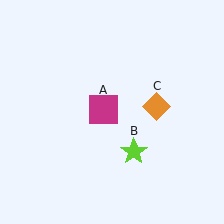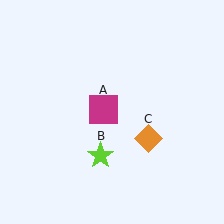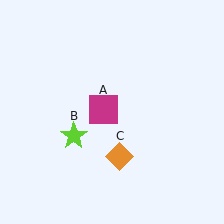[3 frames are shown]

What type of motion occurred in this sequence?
The lime star (object B), orange diamond (object C) rotated clockwise around the center of the scene.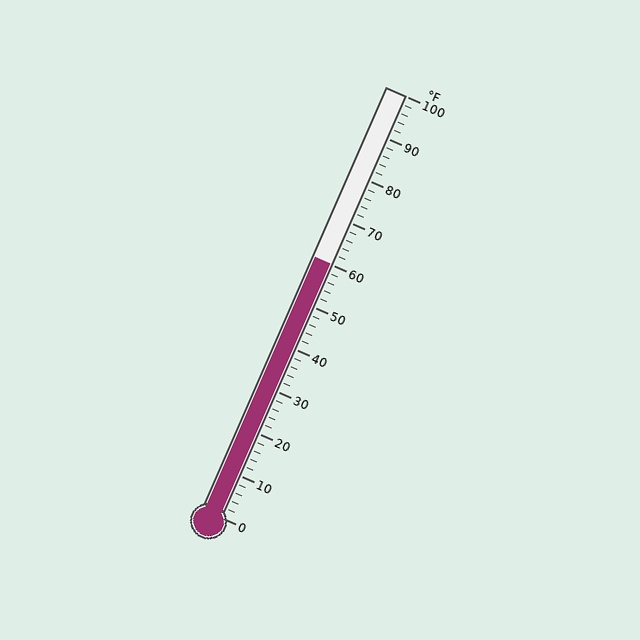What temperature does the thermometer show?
The thermometer shows approximately 60°F.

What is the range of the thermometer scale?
The thermometer scale ranges from 0°F to 100°F.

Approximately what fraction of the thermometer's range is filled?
The thermometer is filled to approximately 60% of its range.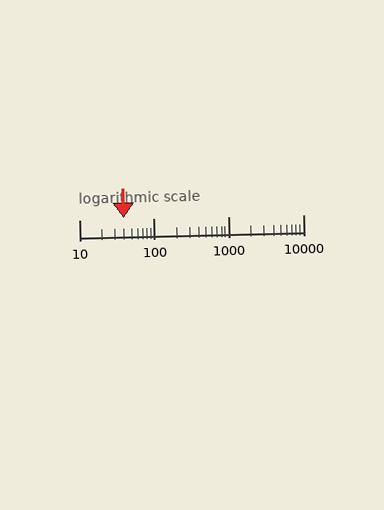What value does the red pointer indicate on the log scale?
The pointer indicates approximately 39.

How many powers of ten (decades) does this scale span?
The scale spans 3 decades, from 10 to 10000.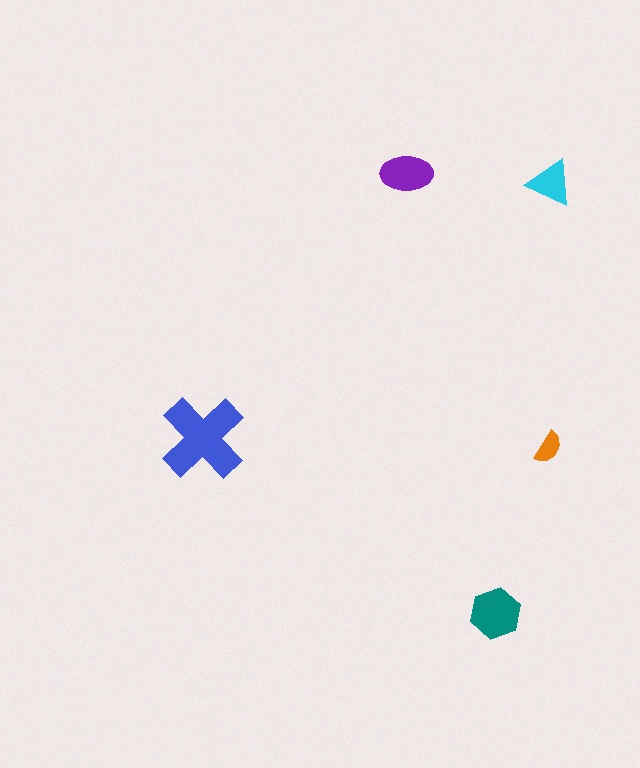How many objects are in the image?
There are 5 objects in the image.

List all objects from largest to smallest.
The blue cross, the teal hexagon, the purple ellipse, the cyan triangle, the orange semicircle.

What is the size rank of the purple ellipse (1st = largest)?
3rd.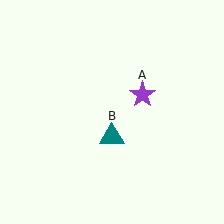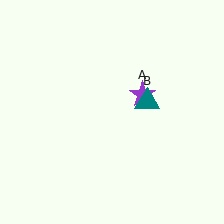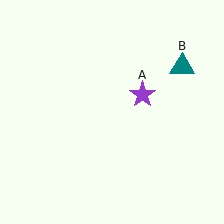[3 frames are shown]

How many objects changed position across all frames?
1 object changed position: teal triangle (object B).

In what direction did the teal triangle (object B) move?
The teal triangle (object B) moved up and to the right.